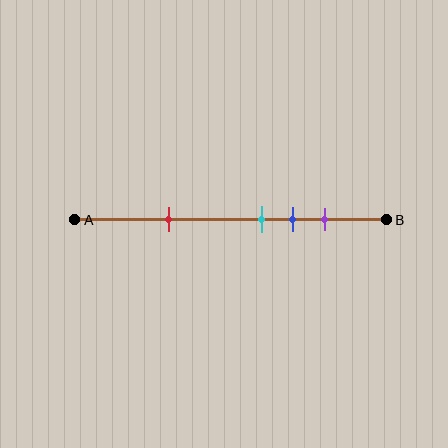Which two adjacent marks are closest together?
The cyan and blue marks are the closest adjacent pair.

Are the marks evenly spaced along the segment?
No, the marks are not evenly spaced.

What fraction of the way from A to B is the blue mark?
The blue mark is approximately 70% (0.7) of the way from A to B.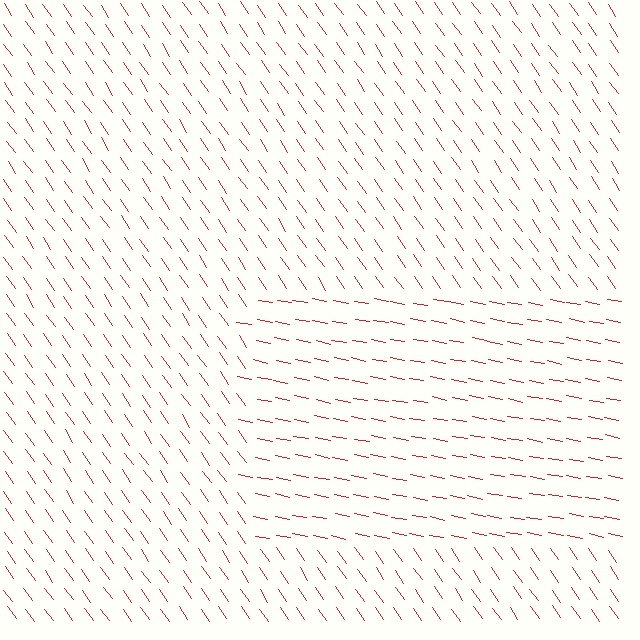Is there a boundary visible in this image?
Yes, there is a texture boundary formed by a change in line orientation.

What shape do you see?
I see a rectangle.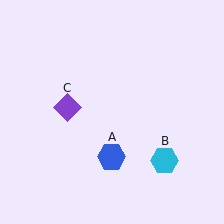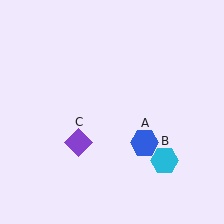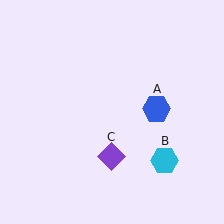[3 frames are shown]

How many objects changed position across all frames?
2 objects changed position: blue hexagon (object A), purple diamond (object C).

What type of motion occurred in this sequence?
The blue hexagon (object A), purple diamond (object C) rotated counterclockwise around the center of the scene.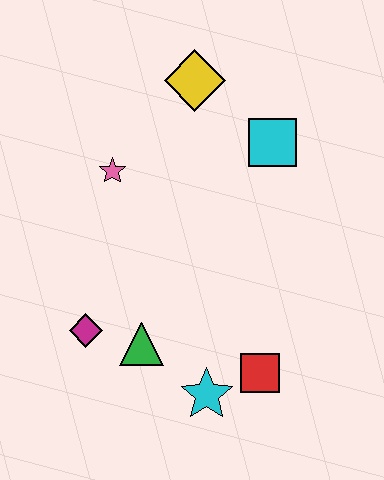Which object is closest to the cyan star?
The red square is closest to the cyan star.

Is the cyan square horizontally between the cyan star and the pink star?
No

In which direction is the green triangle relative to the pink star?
The green triangle is below the pink star.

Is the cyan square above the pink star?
Yes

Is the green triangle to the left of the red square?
Yes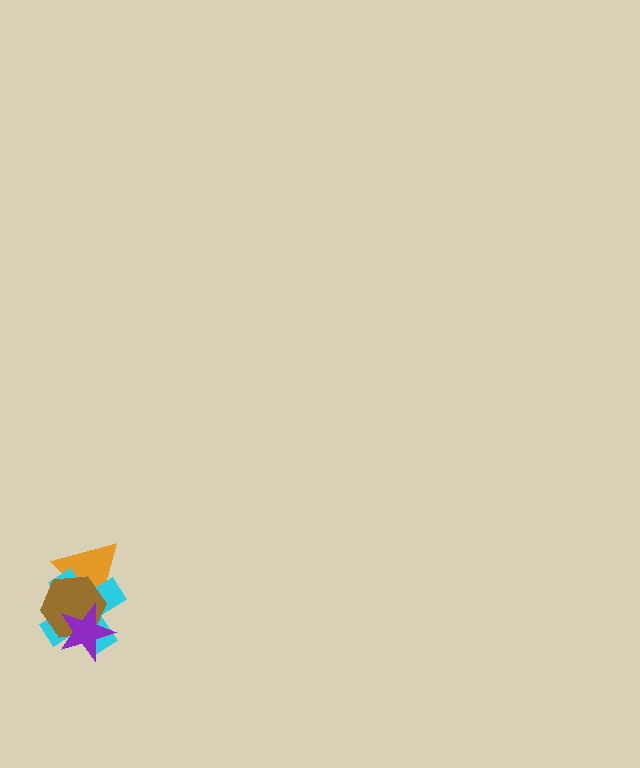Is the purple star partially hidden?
No, no other shape covers it.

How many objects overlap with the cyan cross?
3 objects overlap with the cyan cross.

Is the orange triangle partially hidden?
Yes, it is partially covered by another shape.